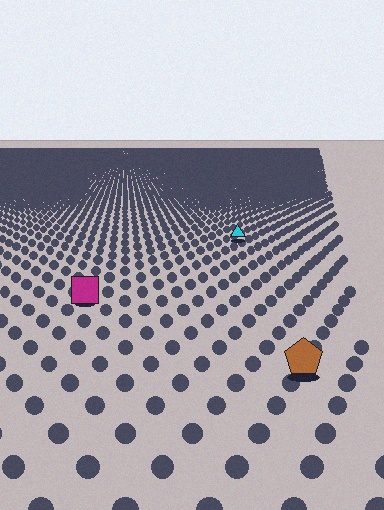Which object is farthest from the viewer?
The cyan triangle is farthest from the viewer. It appears smaller and the ground texture around it is denser.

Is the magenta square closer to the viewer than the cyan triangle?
Yes. The magenta square is closer — you can tell from the texture gradient: the ground texture is coarser near it.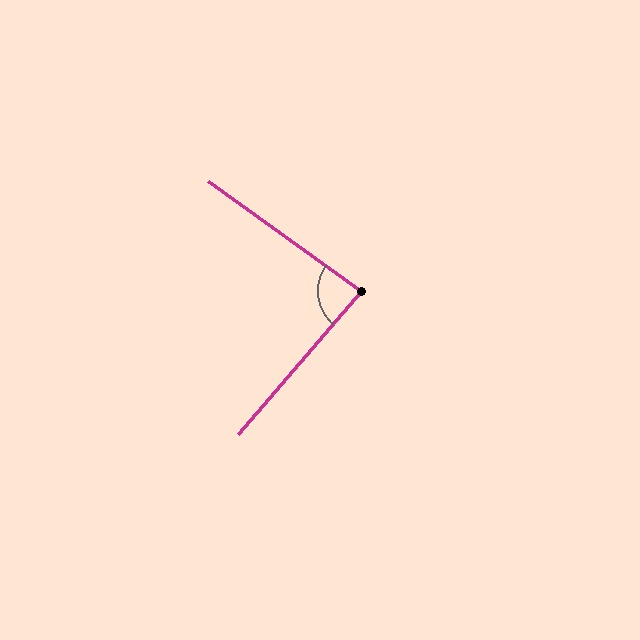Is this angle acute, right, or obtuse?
It is acute.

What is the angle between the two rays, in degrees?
Approximately 85 degrees.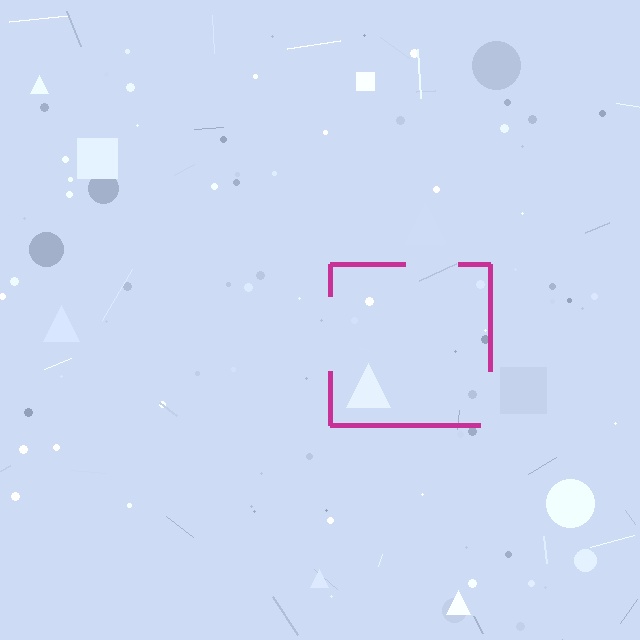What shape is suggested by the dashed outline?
The dashed outline suggests a square.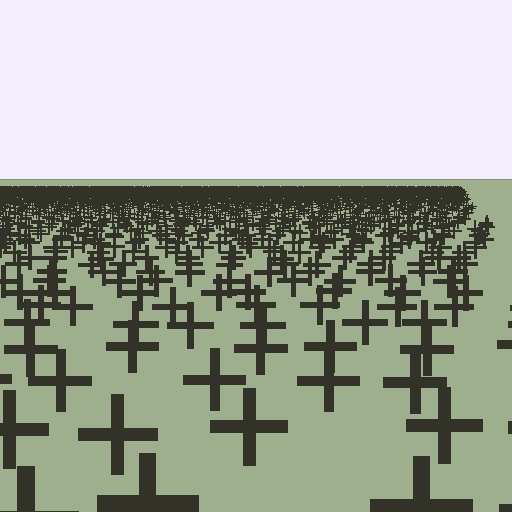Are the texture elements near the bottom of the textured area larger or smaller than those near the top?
Larger. Near the bottom, elements are closer to the viewer and appear at a bigger on-screen size.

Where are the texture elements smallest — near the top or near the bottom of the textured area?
Near the top.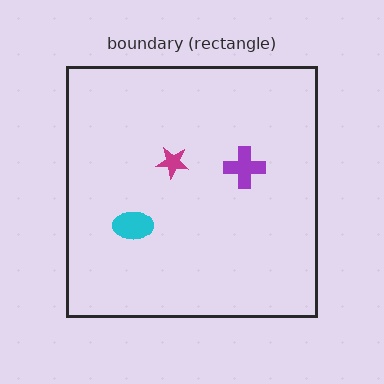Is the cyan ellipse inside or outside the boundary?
Inside.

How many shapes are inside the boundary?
3 inside, 0 outside.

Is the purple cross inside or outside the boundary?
Inside.